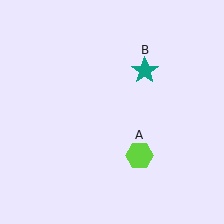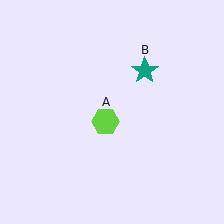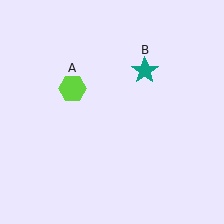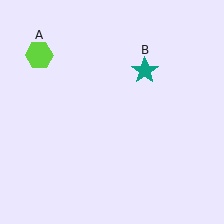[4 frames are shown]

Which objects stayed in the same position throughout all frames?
Teal star (object B) remained stationary.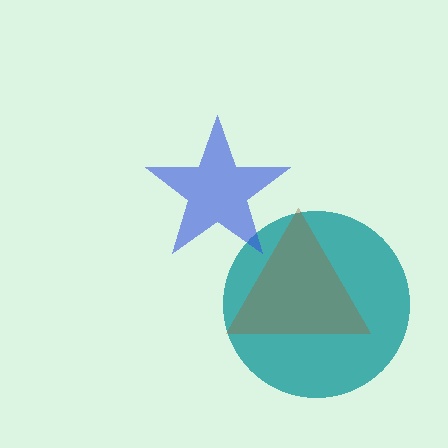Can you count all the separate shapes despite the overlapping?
Yes, there are 3 separate shapes.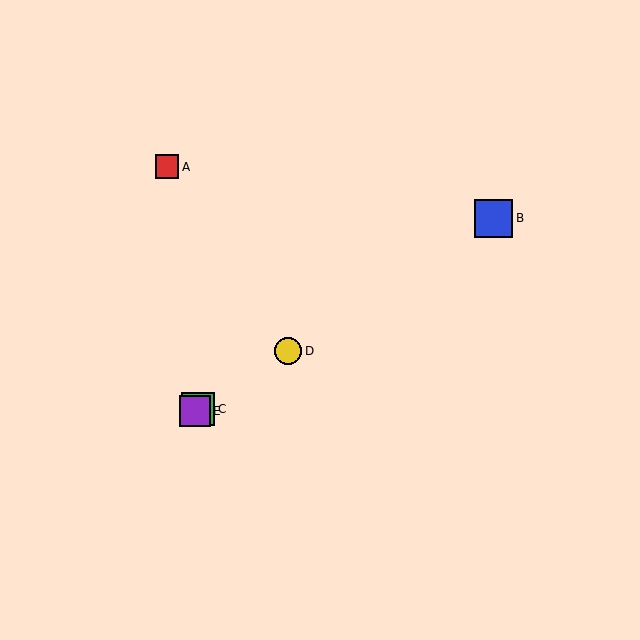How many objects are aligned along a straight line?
4 objects (B, C, D, E) are aligned along a straight line.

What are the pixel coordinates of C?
Object C is at (198, 409).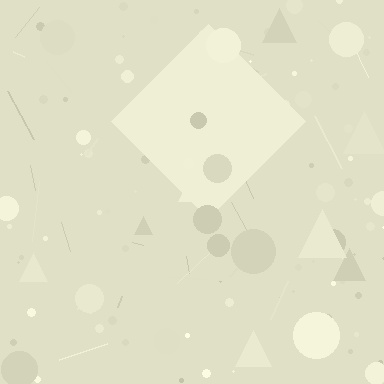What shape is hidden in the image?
A diamond is hidden in the image.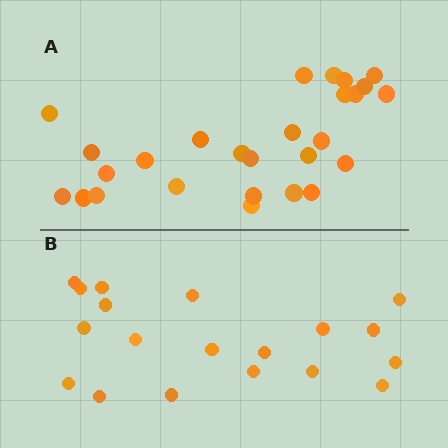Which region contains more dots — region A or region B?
Region A (the top region) has more dots.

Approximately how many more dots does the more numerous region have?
Region A has roughly 8 or so more dots than region B.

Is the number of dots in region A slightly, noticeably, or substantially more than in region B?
Region A has noticeably more, but not dramatically so. The ratio is roughly 1.4 to 1.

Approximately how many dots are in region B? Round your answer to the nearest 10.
About 20 dots. (The exact count is 19, which rounds to 20.)